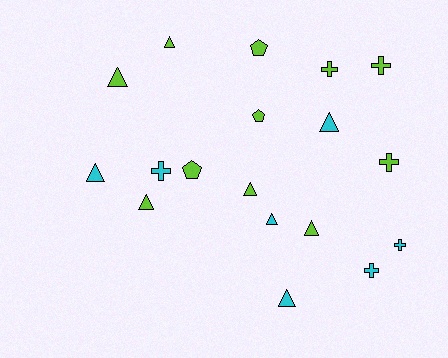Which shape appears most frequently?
Triangle, with 9 objects.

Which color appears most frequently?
Lime, with 11 objects.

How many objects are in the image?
There are 18 objects.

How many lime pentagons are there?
There are 3 lime pentagons.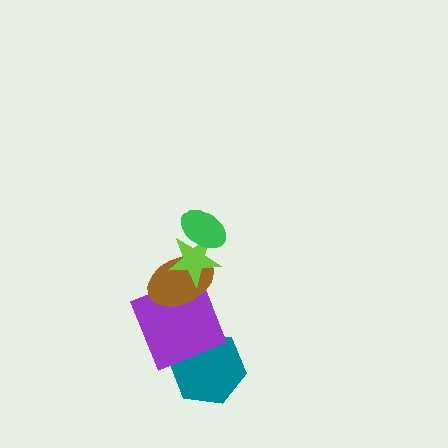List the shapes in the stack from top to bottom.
From top to bottom: the green ellipse, the lime star, the brown ellipse, the purple square, the teal hexagon.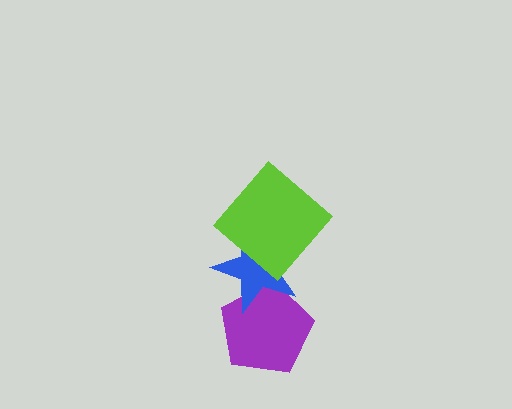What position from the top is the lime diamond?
The lime diamond is 1st from the top.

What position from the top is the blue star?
The blue star is 2nd from the top.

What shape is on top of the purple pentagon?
The blue star is on top of the purple pentagon.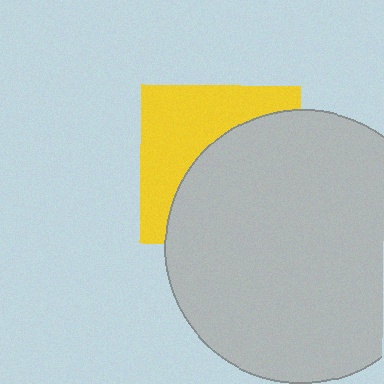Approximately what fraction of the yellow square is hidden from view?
Roughly 56% of the yellow square is hidden behind the light gray circle.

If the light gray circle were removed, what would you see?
You would see the complete yellow square.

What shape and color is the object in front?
The object in front is a light gray circle.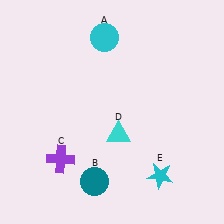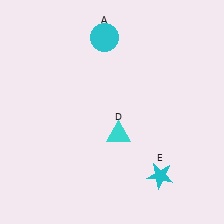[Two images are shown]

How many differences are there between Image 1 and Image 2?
There are 2 differences between the two images.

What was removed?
The teal circle (B), the purple cross (C) were removed in Image 2.